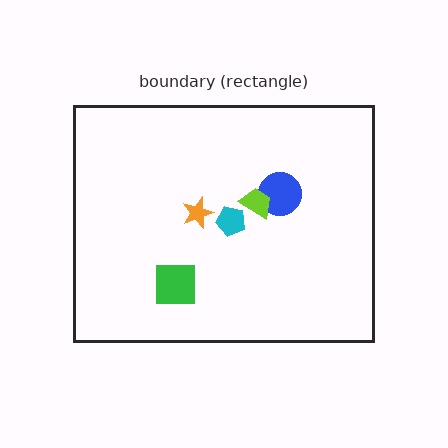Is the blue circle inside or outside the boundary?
Inside.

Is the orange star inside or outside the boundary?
Inside.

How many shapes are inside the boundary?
5 inside, 0 outside.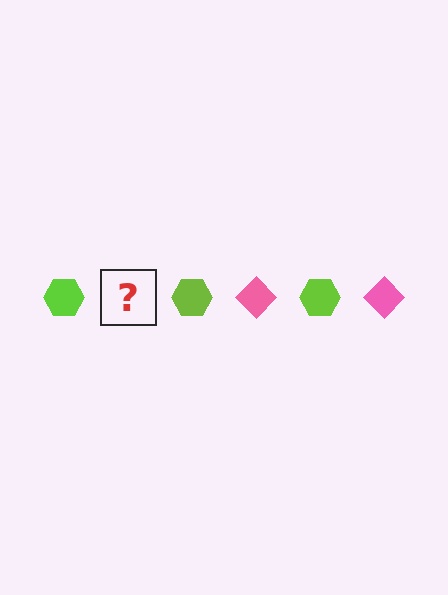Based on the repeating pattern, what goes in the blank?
The blank should be a pink diamond.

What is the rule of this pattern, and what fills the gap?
The rule is that the pattern alternates between lime hexagon and pink diamond. The gap should be filled with a pink diamond.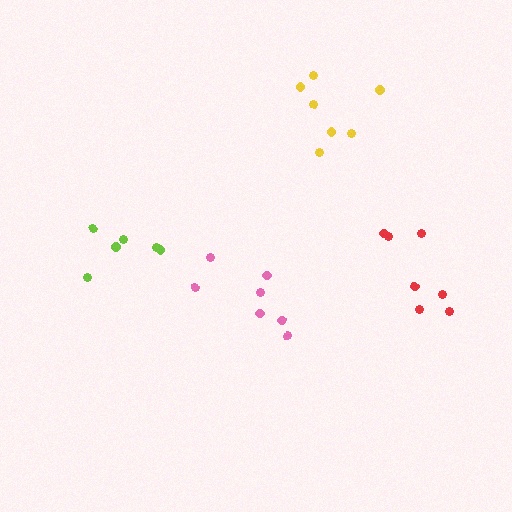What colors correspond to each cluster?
The clusters are colored: lime, pink, yellow, red.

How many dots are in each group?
Group 1: 6 dots, Group 2: 7 dots, Group 3: 7 dots, Group 4: 7 dots (27 total).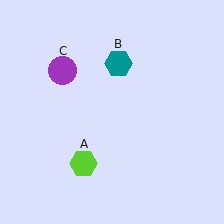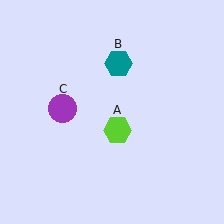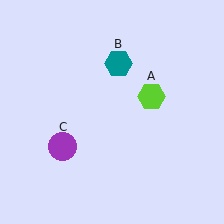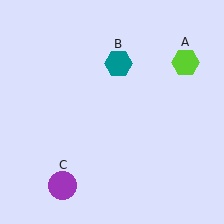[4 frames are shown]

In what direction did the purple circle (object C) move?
The purple circle (object C) moved down.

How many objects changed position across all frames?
2 objects changed position: lime hexagon (object A), purple circle (object C).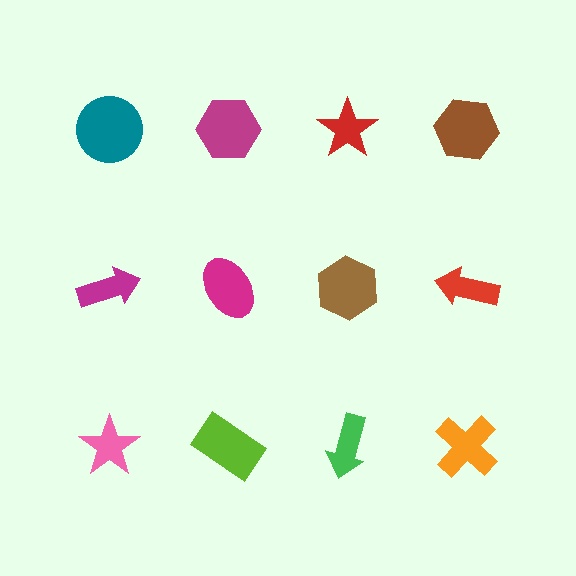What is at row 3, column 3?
A green arrow.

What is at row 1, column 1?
A teal circle.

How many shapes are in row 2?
4 shapes.